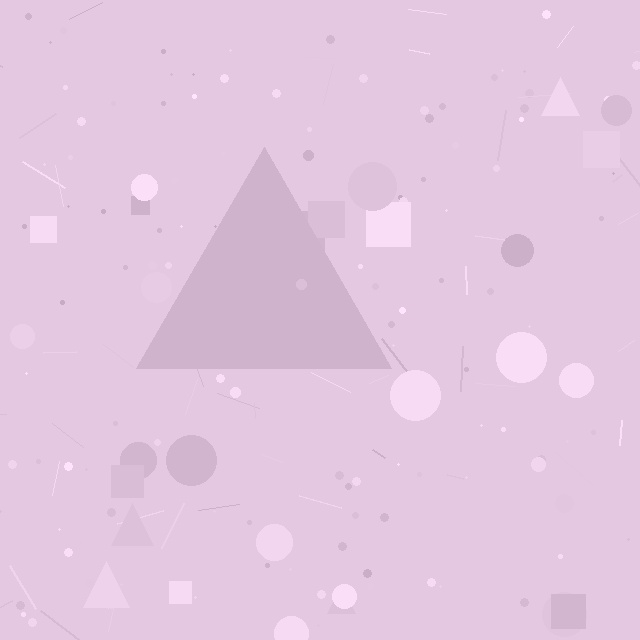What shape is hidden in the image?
A triangle is hidden in the image.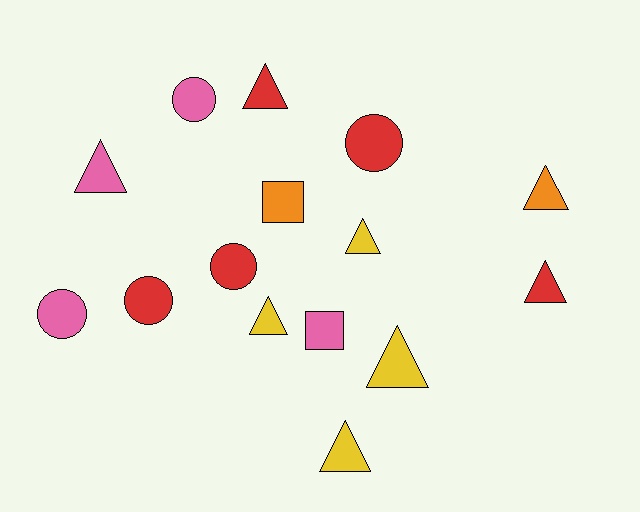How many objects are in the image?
There are 15 objects.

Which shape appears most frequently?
Triangle, with 8 objects.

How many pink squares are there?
There is 1 pink square.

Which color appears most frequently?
Red, with 5 objects.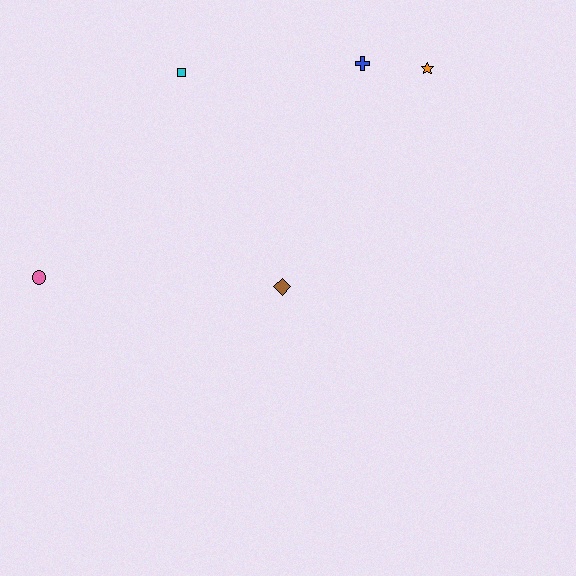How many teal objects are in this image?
There are no teal objects.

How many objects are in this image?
There are 5 objects.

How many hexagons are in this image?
There are no hexagons.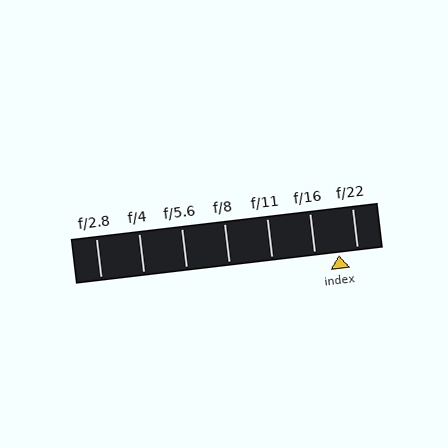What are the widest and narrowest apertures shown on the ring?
The widest aperture shown is f/2.8 and the narrowest is f/22.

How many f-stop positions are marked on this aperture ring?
There are 7 f-stop positions marked.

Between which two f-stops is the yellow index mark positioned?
The index mark is between f/16 and f/22.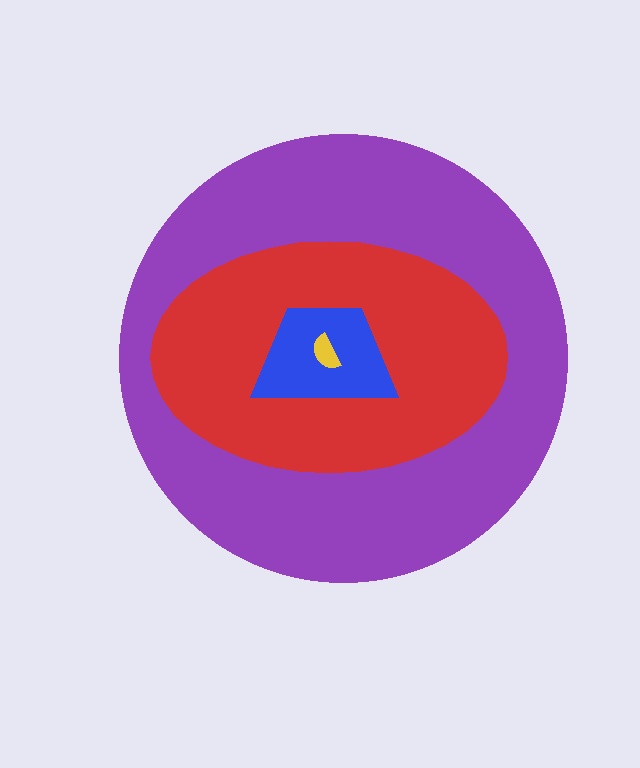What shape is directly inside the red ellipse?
The blue trapezoid.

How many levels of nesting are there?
4.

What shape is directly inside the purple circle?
The red ellipse.